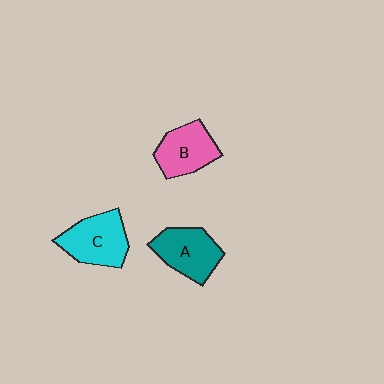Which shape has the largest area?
Shape C (cyan).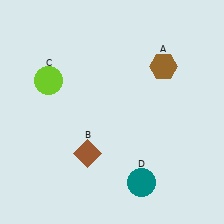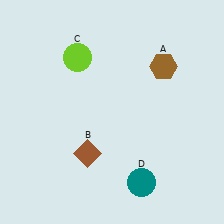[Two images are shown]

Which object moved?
The lime circle (C) moved right.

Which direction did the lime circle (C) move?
The lime circle (C) moved right.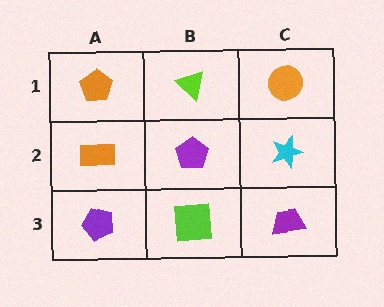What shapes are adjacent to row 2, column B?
A lime triangle (row 1, column B), a lime square (row 3, column B), an orange rectangle (row 2, column A), a cyan star (row 2, column C).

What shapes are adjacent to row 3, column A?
An orange rectangle (row 2, column A), a lime square (row 3, column B).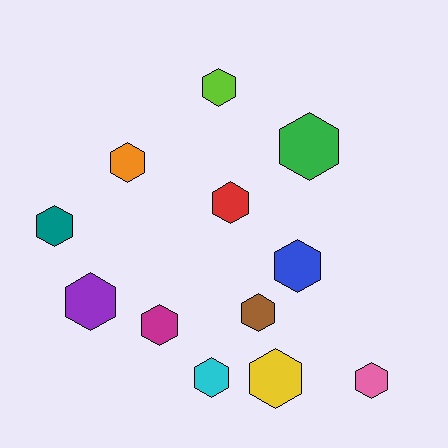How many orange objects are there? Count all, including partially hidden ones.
There is 1 orange object.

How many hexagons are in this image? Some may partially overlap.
There are 12 hexagons.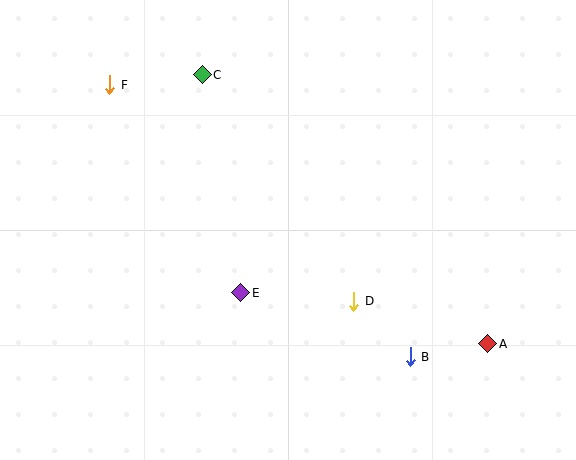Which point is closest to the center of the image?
Point E at (241, 293) is closest to the center.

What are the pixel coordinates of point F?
Point F is at (110, 85).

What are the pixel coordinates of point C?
Point C is at (202, 75).